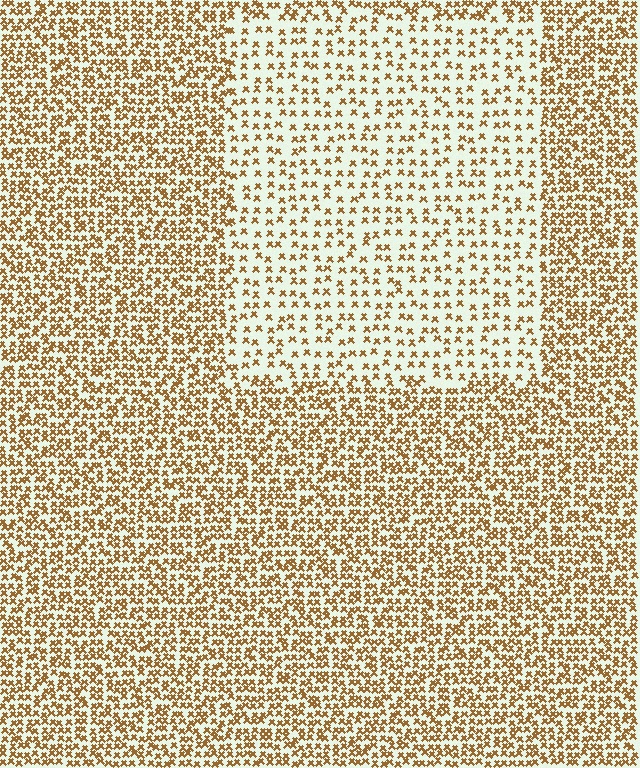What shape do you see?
I see a rectangle.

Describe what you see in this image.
The image contains small brown elements arranged at two different densities. A rectangle-shaped region is visible where the elements are less densely packed than the surrounding area.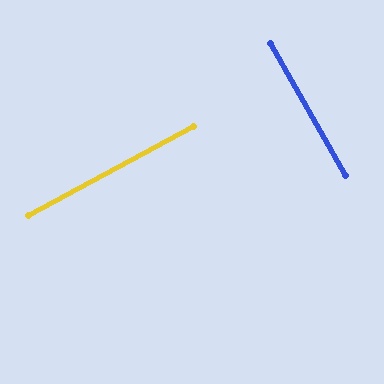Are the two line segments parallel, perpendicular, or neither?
Perpendicular — they meet at approximately 89°.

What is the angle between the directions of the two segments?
Approximately 89 degrees.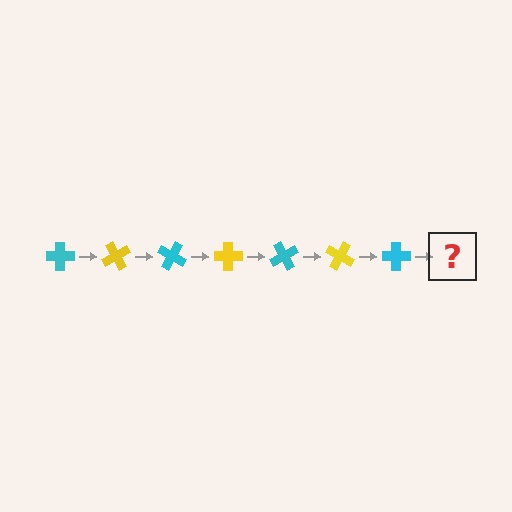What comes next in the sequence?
The next element should be a yellow cross, rotated 420 degrees from the start.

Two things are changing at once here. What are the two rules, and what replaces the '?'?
The two rules are that it rotates 60 degrees each step and the color cycles through cyan and yellow. The '?' should be a yellow cross, rotated 420 degrees from the start.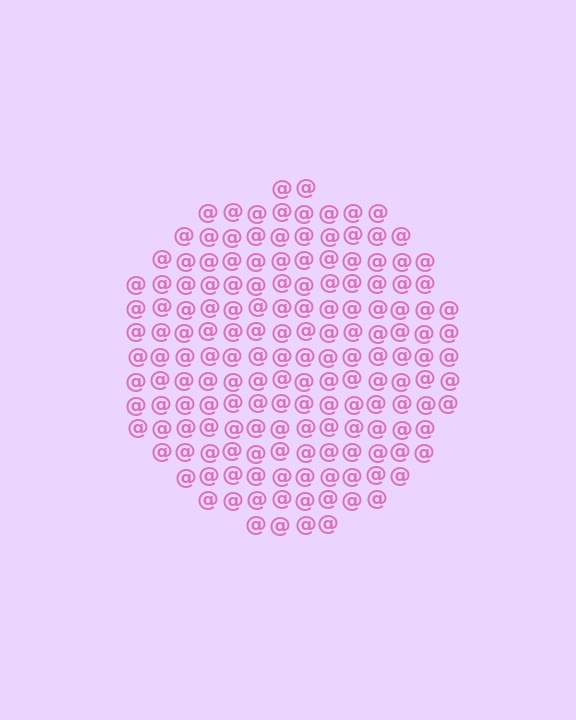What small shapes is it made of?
It is made of small at signs.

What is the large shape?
The large shape is a circle.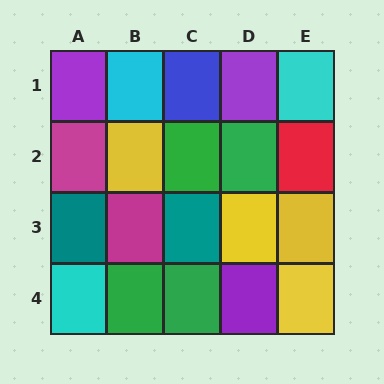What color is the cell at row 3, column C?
Teal.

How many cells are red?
1 cell is red.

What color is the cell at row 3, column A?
Teal.